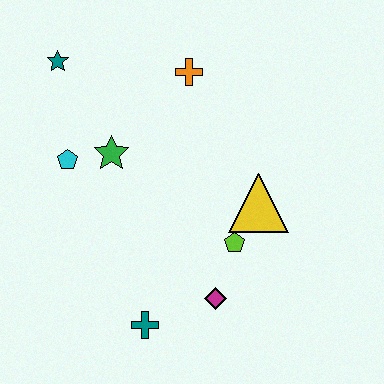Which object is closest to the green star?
The cyan pentagon is closest to the green star.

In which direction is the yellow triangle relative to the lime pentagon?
The yellow triangle is above the lime pentagon.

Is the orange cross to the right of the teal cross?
Yes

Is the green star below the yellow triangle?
No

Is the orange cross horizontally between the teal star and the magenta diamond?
Yes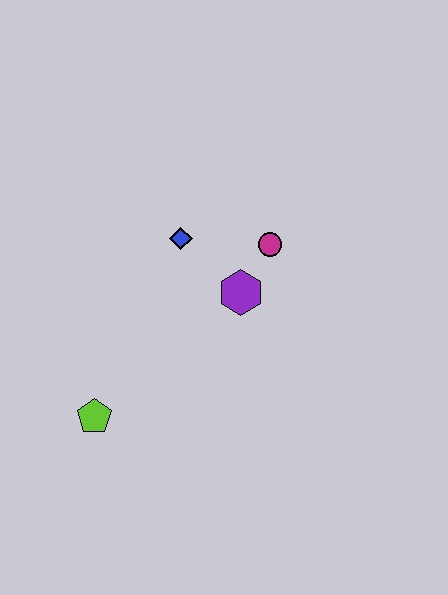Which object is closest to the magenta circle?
The purple hexagon is closest to the magenta circle.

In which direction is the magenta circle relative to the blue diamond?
The magenta circle is to the right of the blue diamond.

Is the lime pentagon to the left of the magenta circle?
Yes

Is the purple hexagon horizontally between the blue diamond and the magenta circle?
Yes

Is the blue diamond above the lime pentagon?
Yes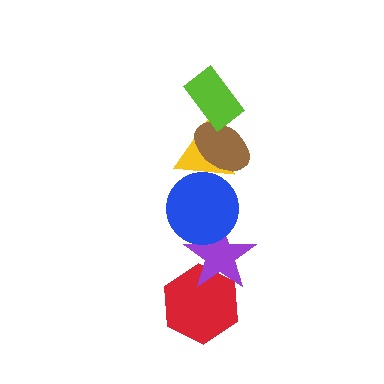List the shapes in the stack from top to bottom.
From top to bottom: the lime rectangle, the brown ellipse, the yellow triangle, the blue circle, the purple star, the red hexagon.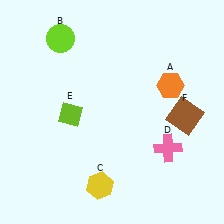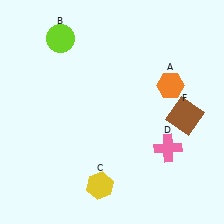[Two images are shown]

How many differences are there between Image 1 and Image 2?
There is 1 difference between the two images.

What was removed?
The lime diamond (E) was removed in Image 2.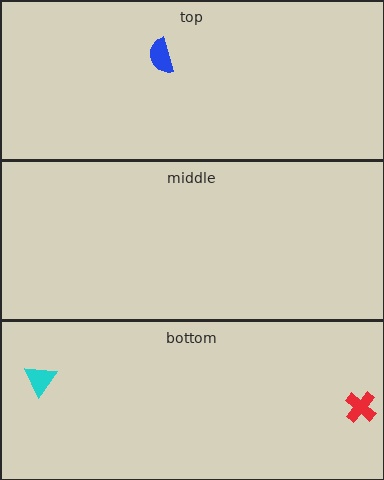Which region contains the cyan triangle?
The bottom region.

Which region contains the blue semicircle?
The top region.